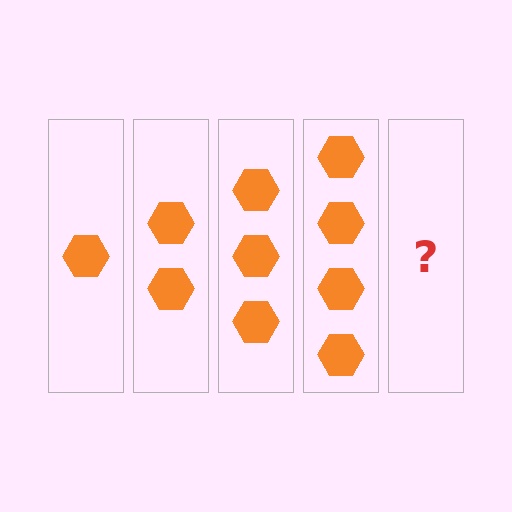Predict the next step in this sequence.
The next step is 5 hexagons.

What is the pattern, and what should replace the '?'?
The pattern is that each step adds one more hexagon. The '?' should be 5 hexagons.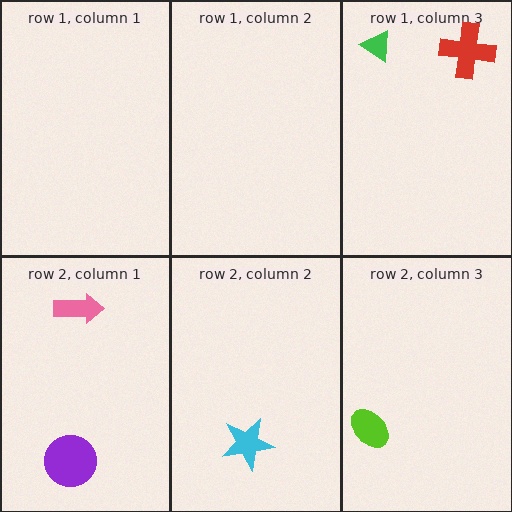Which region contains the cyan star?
The row 2, column 2 region.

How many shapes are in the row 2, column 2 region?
1.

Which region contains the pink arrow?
The row 2, column 1 region.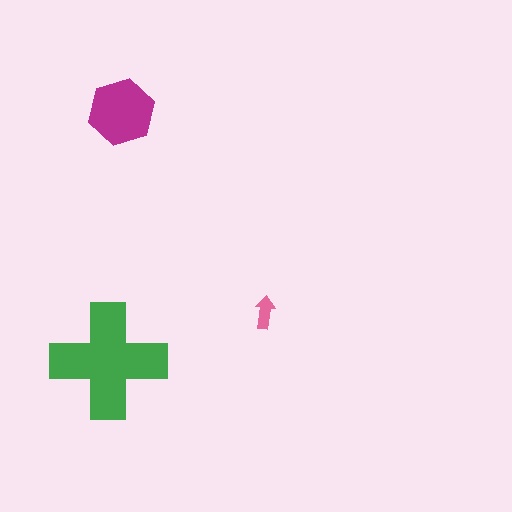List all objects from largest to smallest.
The green cross, the magenta hexagon, the pink arrow.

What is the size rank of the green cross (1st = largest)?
1st.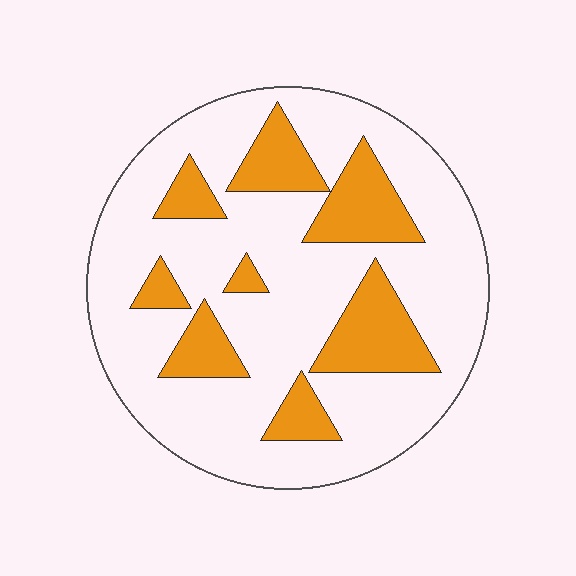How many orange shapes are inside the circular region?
8.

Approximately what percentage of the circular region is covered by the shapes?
Approximately 25%.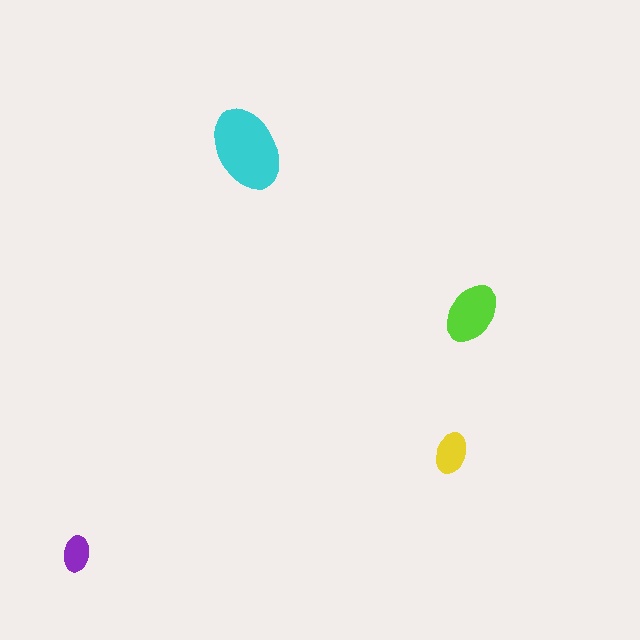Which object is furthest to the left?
The purple ellipse is leftmost.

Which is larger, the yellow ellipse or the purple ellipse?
The yellow one.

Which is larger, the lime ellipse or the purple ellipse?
The lime one.